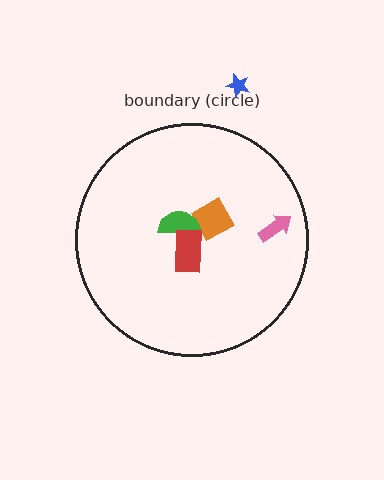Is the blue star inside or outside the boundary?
Outside.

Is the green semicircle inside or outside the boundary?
Inside.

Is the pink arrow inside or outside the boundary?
Inside.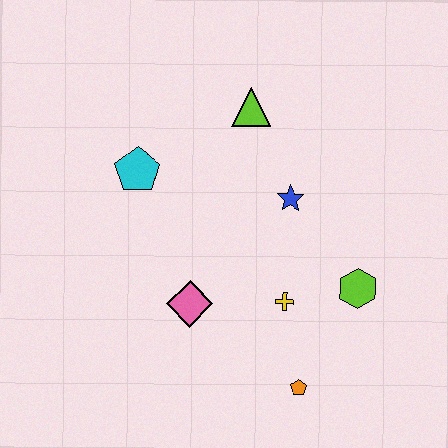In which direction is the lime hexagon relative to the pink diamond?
The lime hexagon is to the right of the pink diamond.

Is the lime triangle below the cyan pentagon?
No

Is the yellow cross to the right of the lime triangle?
Yes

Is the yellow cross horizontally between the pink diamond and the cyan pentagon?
No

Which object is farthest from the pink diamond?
The lime triangle is farthest from the pink diamond.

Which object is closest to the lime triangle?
The blue star is closest to the lime triangle.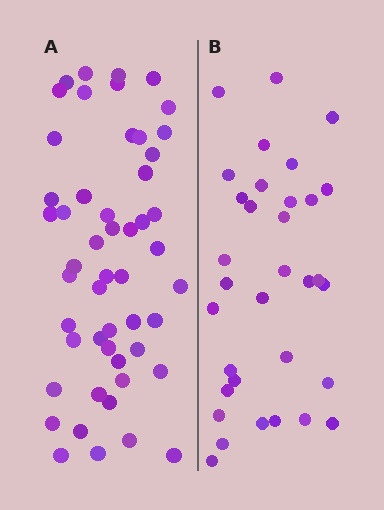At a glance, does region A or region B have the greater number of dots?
Region A (the left region) has more dots.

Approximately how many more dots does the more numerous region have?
Region A has approximately 20 more dots than region B.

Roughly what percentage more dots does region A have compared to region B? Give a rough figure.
About 55% more.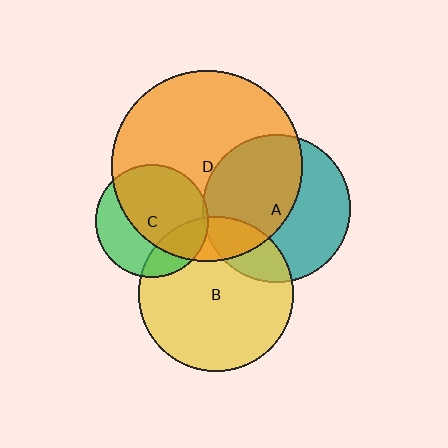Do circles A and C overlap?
Yes.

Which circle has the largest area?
Circle D (orange).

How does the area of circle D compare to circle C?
Approximately 2.9 times.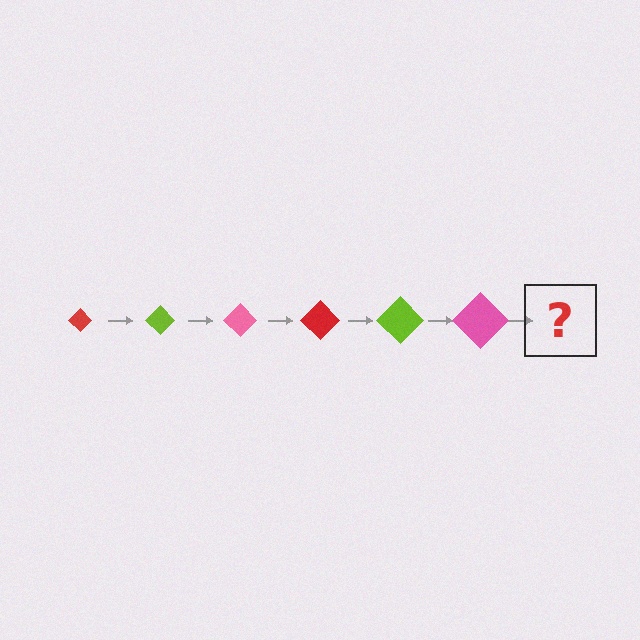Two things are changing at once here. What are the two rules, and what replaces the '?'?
The two rules are that the diamond grows larger each step and the color cycles through red, lime, and pink. The '?' should be a red diamond, larger than the previous one.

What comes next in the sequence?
The next element should be a red diamond, larger than the previous one.